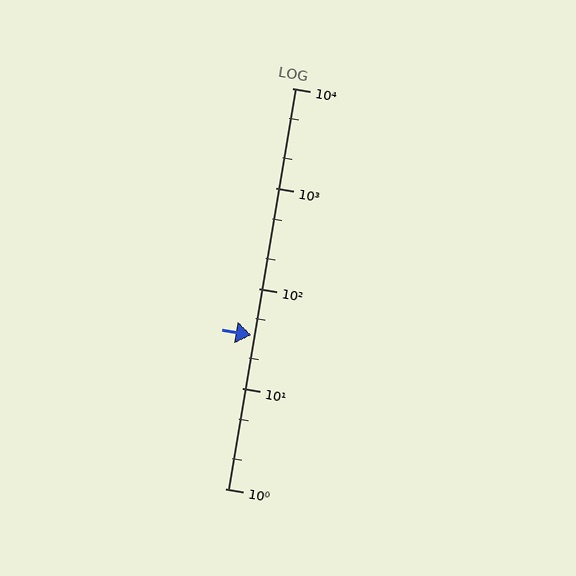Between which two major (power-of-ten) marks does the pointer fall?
The pointer is between 10 and 100.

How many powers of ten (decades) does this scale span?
The scale spans 4 decades, from 1 to 10000.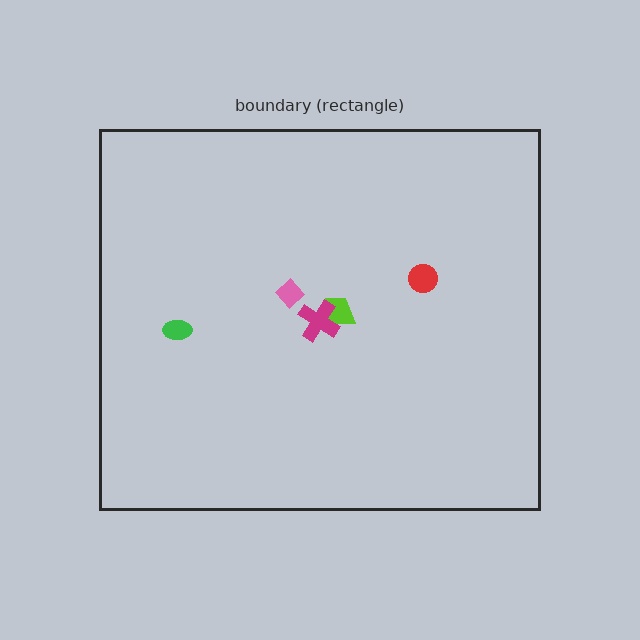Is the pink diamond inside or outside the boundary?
Inside.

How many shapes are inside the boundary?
5 inside, 0 outside.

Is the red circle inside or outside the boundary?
Inside.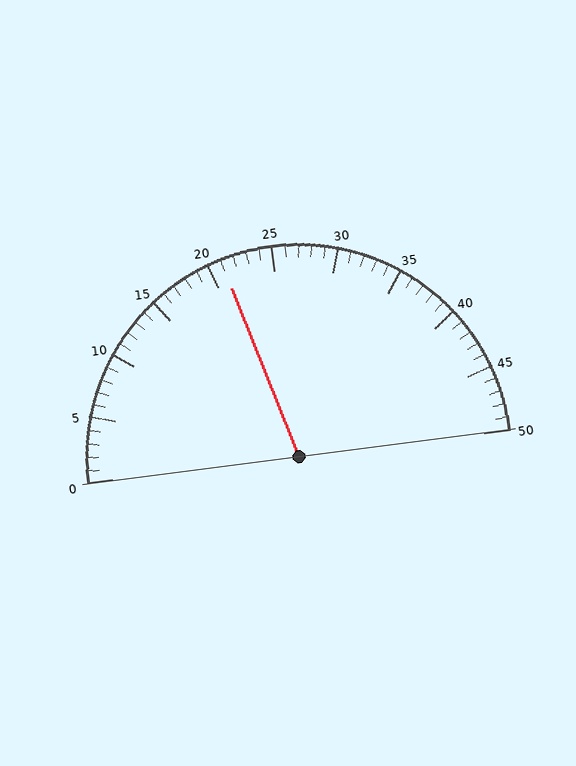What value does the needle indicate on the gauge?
The needle indicates approximately 21.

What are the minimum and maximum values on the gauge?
The gauge ranges from 0 to 50.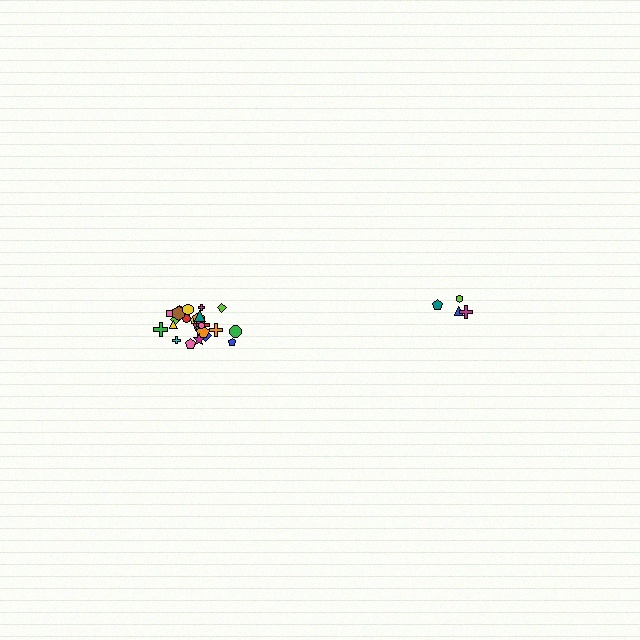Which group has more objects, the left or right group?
The left group.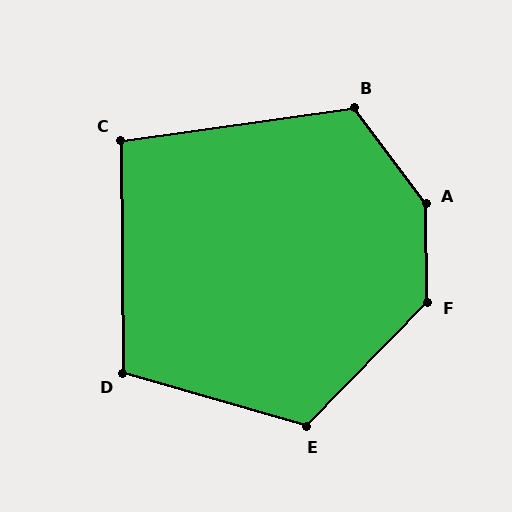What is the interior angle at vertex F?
Approximately 135 degrees (obtuse).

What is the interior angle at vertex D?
Approximately 107 degrees (obtuse).